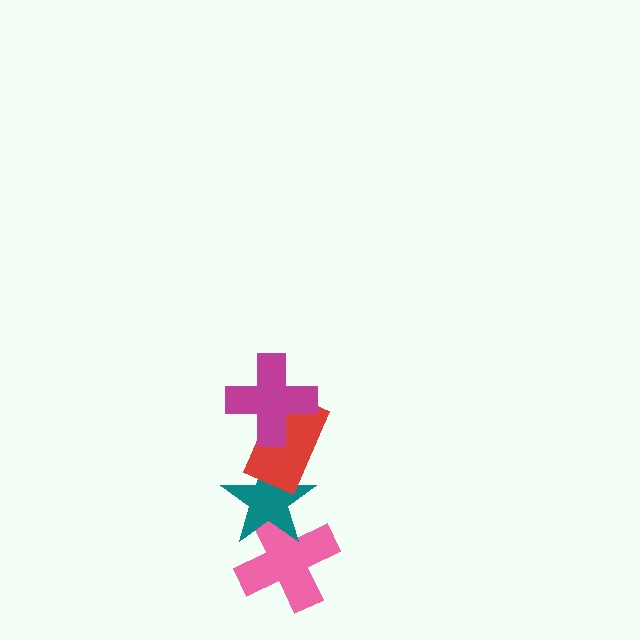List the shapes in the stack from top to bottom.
From top to bottom: the magenta cross, the red rectangle, the teal star, the pink cross.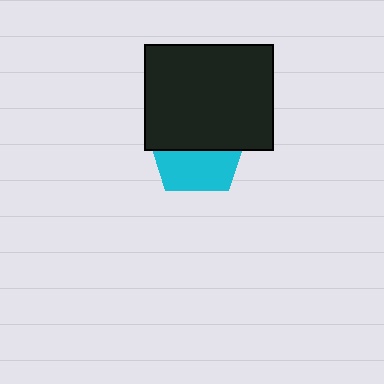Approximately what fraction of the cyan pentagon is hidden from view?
Roughly 56% of the cyan pentagon is hidden behind the black rectangle.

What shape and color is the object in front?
The object in front is a black rectangle.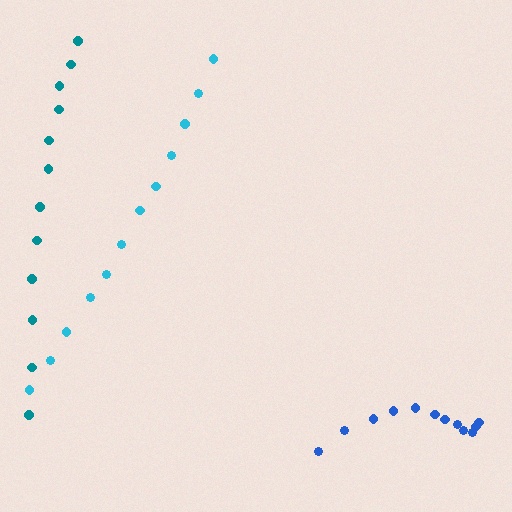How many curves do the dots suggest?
There are 3 distinct paths.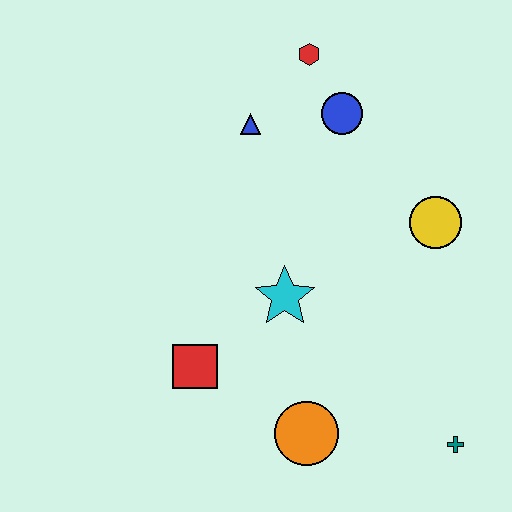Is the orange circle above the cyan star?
No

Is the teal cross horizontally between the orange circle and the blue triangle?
No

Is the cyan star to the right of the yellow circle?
No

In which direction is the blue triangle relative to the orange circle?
The blue triangle is above the orange circle.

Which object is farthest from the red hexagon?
The teal cross is farthest from the red hexagon.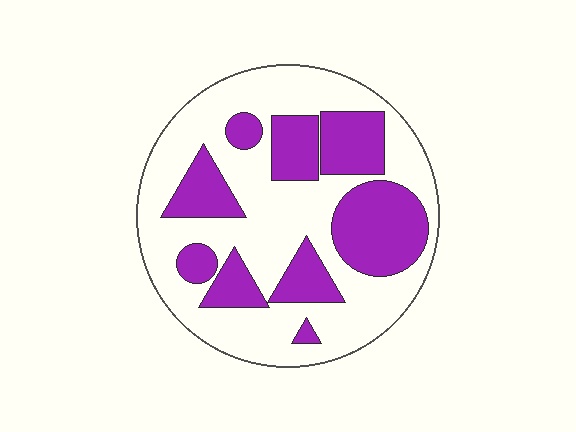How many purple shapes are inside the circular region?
9.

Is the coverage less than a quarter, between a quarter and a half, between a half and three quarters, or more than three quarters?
Between a quarter and a half.